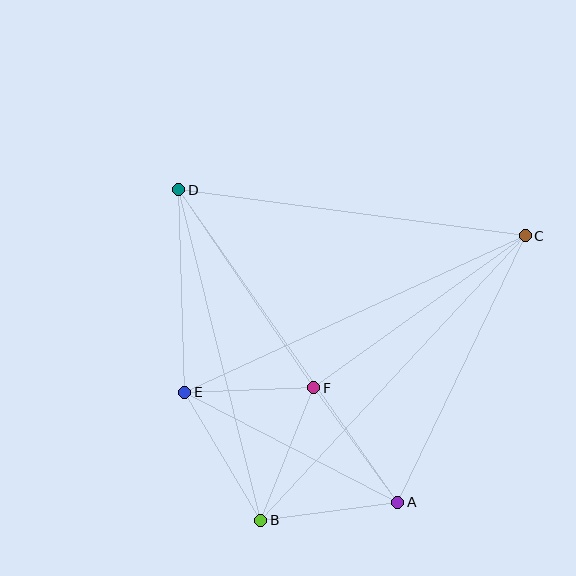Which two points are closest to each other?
Points E and F are closest to each other.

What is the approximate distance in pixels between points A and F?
The distance between A and F is approximately 142 pixels.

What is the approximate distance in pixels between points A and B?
The distance between A and B is approximately 138 pixels.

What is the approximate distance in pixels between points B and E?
The distance between B and E is approximately 149 pixels.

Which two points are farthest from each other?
Points B and C are farthest from each other.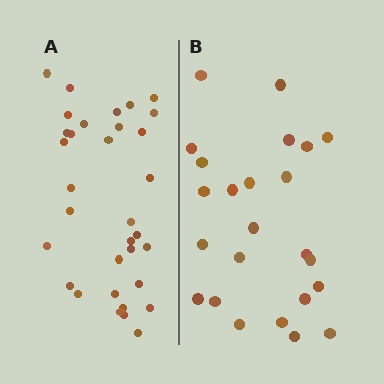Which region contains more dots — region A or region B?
Region A (the left region) has more dots.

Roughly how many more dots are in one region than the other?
Region A has roughly 8 or so more dots than region B.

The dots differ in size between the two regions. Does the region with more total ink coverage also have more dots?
No. Region B has more total ink coverage because its dots are larger, but region A actually contains more individual dots. Total area can be misleading — the number of items is what matters here.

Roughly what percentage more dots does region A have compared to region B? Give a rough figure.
About 40% more.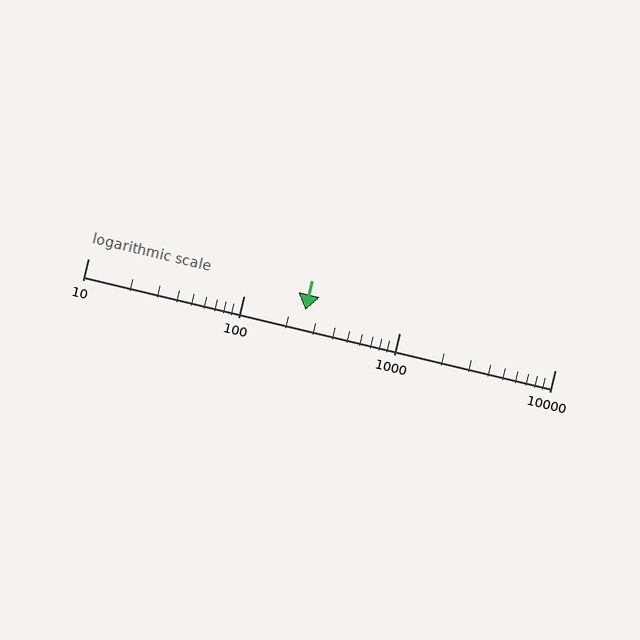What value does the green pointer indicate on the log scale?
The pointer indicates approximately 250.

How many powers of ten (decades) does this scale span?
The scale spans 3 decades, from 10 to 10000.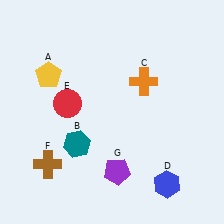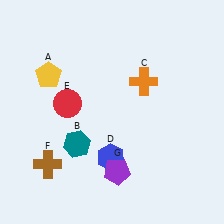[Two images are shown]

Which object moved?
The blue hexagon (D) moved left.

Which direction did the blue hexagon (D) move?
The blue hexagon (D) moved left.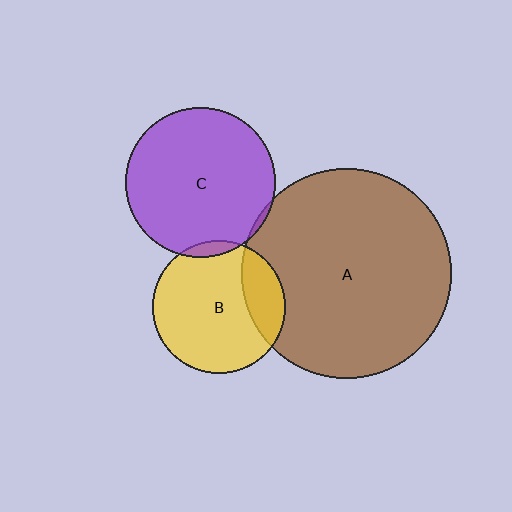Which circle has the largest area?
Circle A (brown).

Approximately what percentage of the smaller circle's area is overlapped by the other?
Approximately 5%.